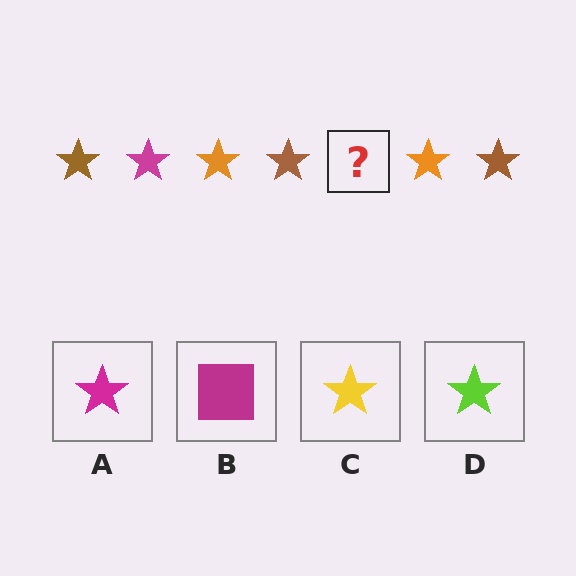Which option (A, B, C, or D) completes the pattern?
A.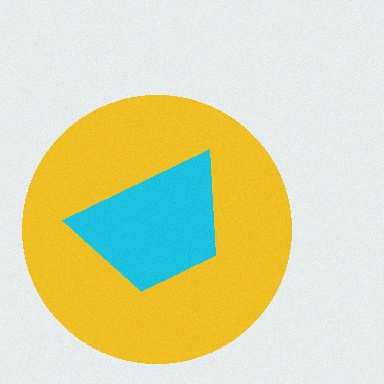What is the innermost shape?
The cyan trapezoid.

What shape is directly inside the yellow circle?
The cyan trapezoid.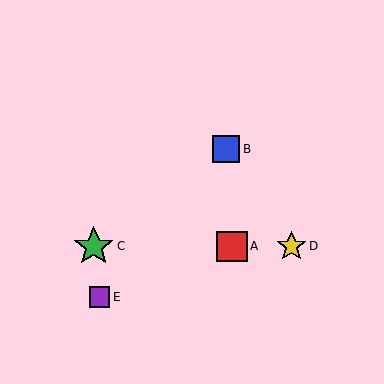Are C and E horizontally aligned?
No, C is at y≈246 and E is at y≈297.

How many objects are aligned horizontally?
3 objects (A, C, D) are aligned horizontally.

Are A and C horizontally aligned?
Yes, both are at y≈246.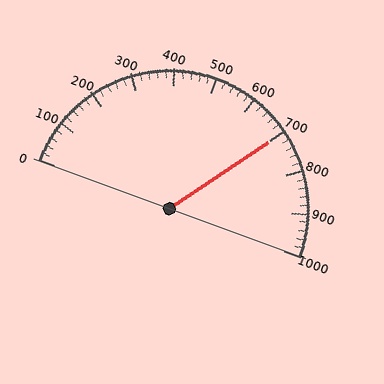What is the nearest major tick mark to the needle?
The nearest major tick mark is 700.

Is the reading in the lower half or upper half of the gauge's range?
The reading is in the upper half of the range (0 to 1000).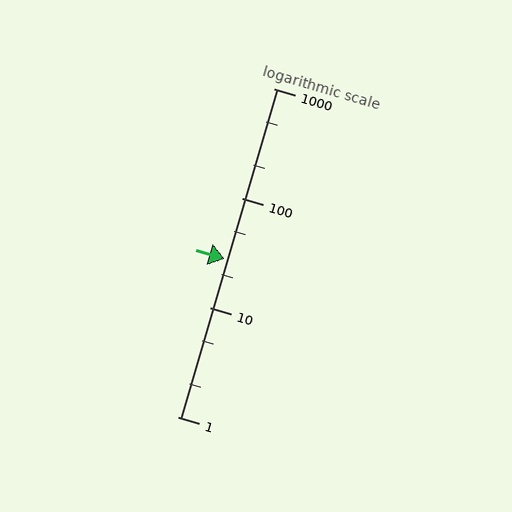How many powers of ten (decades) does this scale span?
The scale spans 3 decades, from 1 to 1000.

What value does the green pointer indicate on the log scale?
The pointer indicates approximately 28.